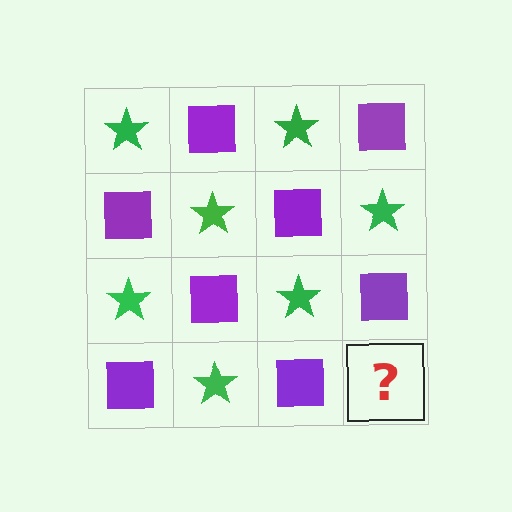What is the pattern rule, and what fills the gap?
The rule is that it alternates green star and purple square in a checkerboard pattern. The gap should be filled with a green star.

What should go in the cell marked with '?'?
The missing cell should contain a green star.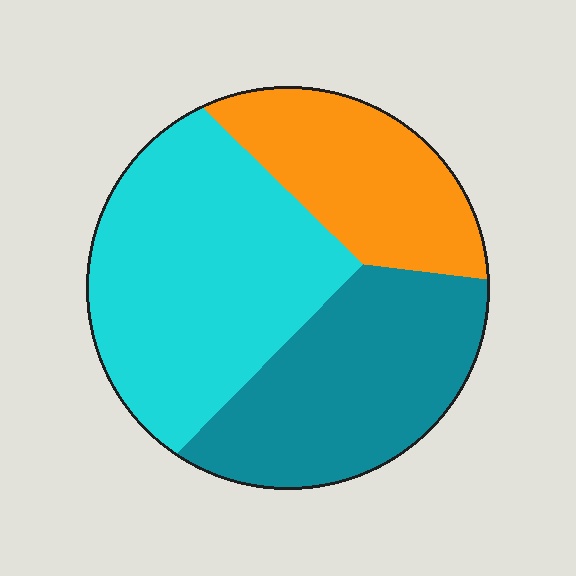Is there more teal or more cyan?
Cyan.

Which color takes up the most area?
Cyan, at roughly 45%.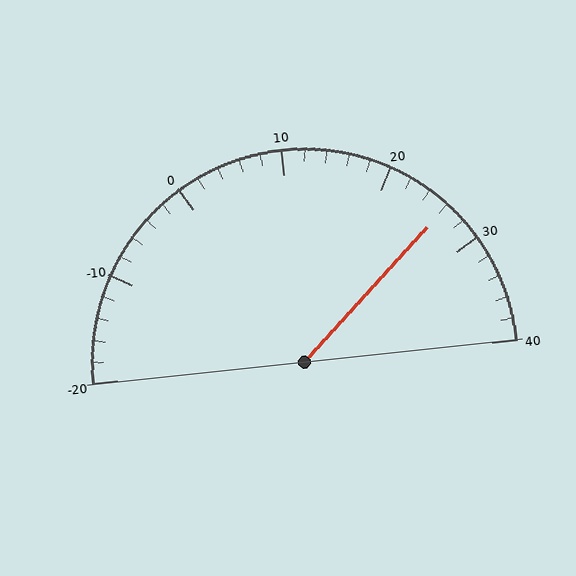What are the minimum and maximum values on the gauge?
The gauge ranges from -20 to 40.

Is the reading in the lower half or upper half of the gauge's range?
The reading is in the upper half of the range (-20 to 40).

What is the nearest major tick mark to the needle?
The nearest major tick mark is 30.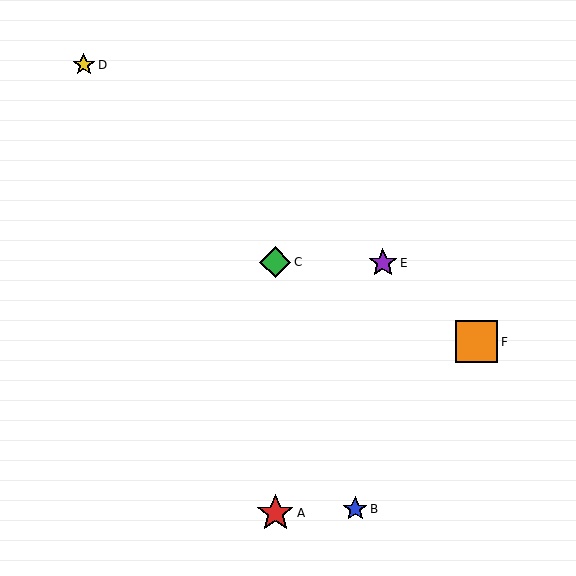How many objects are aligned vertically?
2 objects (A, C) are aligned vertically.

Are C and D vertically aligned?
No, C is at x≈275 and D is at x≈84.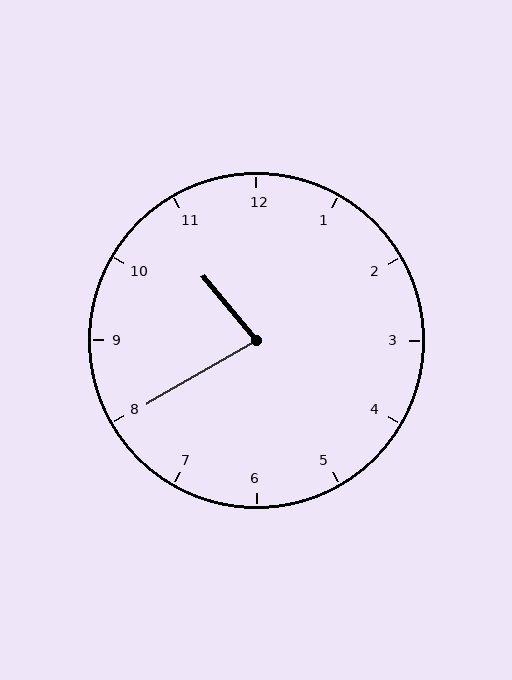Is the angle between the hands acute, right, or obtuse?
It is acute.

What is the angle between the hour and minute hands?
Approximately 80 degrees.